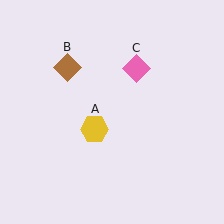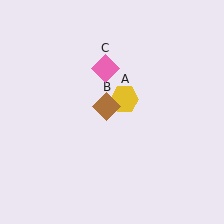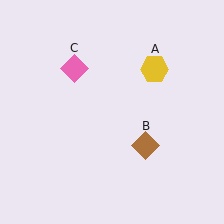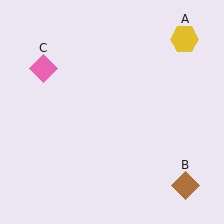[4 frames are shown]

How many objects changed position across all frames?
3 objects changed position: yellow hexagon (object A), brown diamond (object B), pink diamond (object C).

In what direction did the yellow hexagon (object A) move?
The yellow hexagon (object A) moved up and to the right.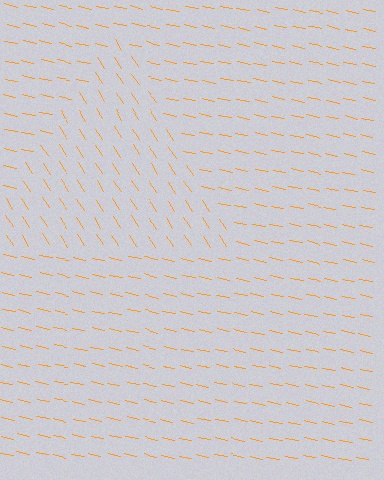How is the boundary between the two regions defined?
The boundary is defined purely by a change in line orientation (approximately 45 degrees difference). All lines are the same color and thickness.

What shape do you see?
I see a triangle.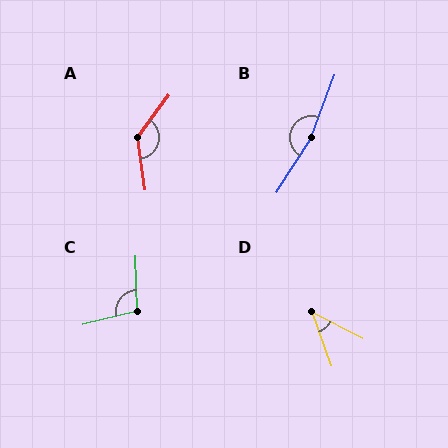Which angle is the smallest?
D, at approximately 43 degrees.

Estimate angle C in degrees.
Approximately 102 degrees.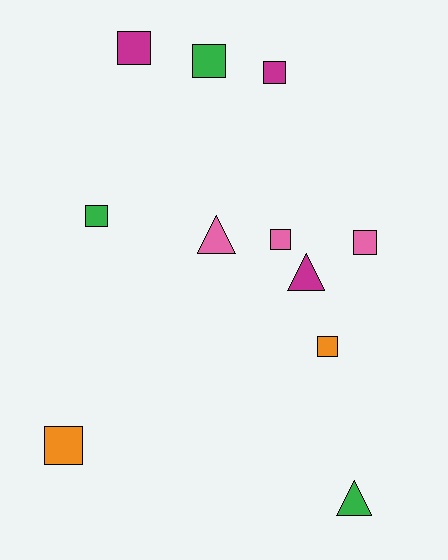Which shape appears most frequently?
Square, with 8 objects.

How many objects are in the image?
There are 11 objects.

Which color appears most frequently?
Magenta, with 3 objects.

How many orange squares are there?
There are 2 orange squares.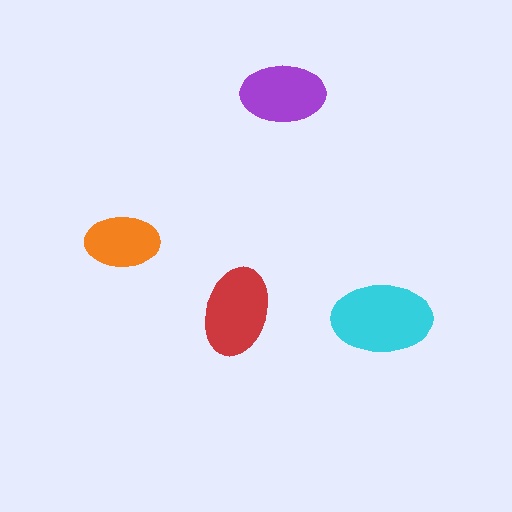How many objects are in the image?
There are 4 objects in the image.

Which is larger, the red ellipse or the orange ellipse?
The red one.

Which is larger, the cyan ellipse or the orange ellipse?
The cyan one.